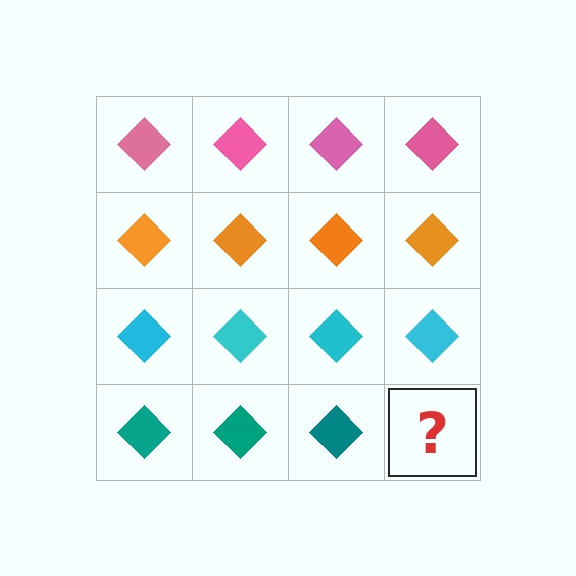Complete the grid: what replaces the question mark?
The question mark should be replaced with a teal diamond.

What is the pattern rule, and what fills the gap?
The rule is that each row has a consistent color. The gap should be filled with a teal diamond.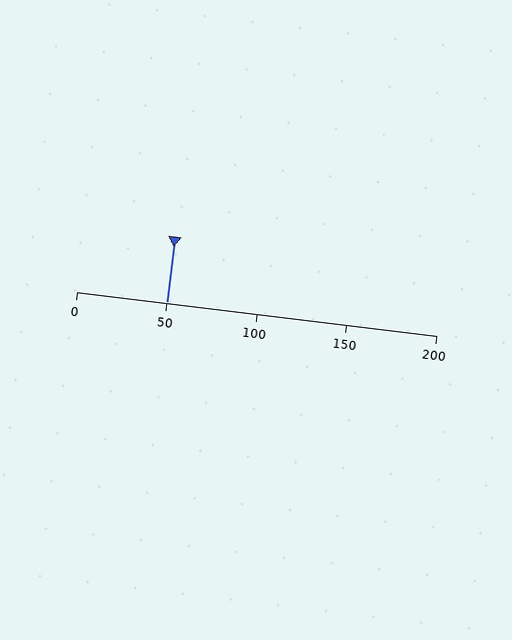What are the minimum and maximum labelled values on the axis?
The axis runs from 0 to 200.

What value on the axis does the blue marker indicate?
The marker indicates approximately 50.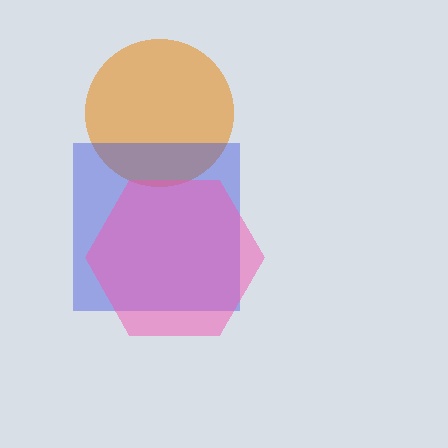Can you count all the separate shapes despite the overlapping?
Yes, there are 3 separate shapes.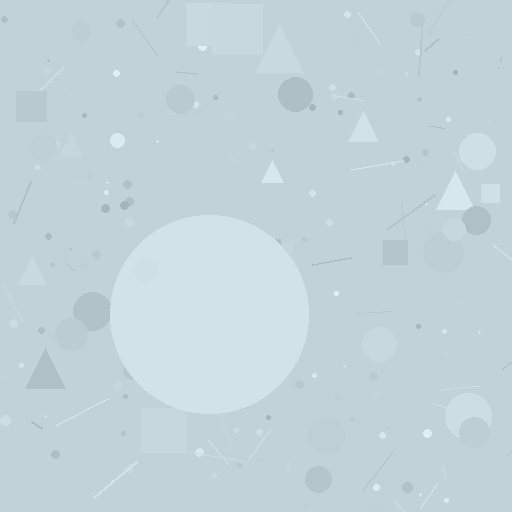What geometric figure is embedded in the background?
A circle is embedded in the background.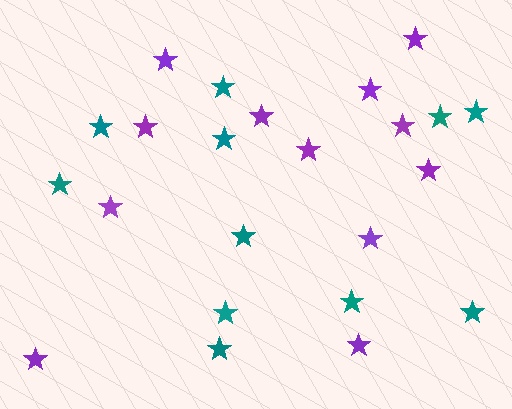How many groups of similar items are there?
There are 2 groups: one group of teal stars (11) and one group of purple stars (12).